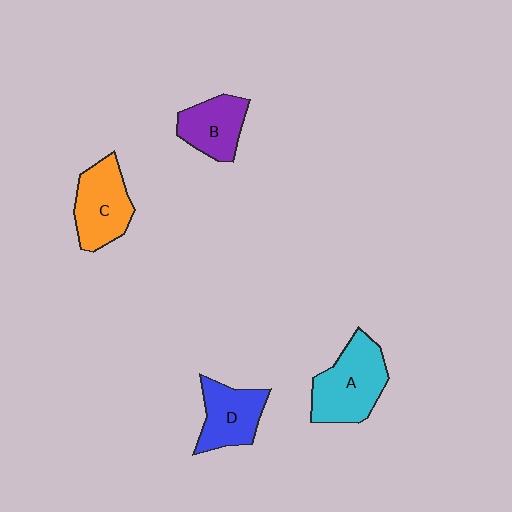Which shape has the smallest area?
Shape B (purple).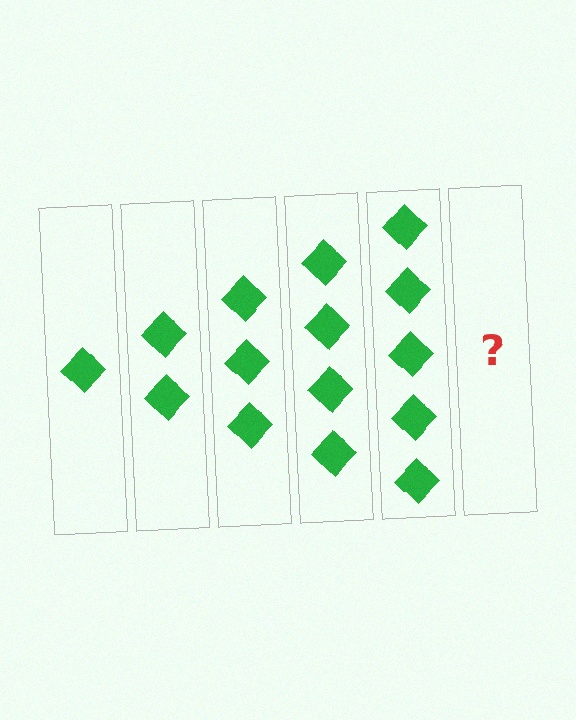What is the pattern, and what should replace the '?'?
The pattern is that each step adds one more diamond. The '?' should be 6 diamonds.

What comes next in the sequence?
The next element should be 6 diamonds.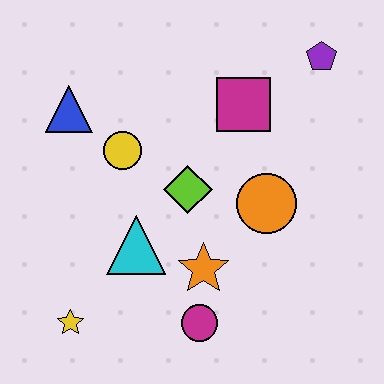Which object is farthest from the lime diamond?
The purple pentagon is farthest from the lime diamond.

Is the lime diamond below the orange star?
No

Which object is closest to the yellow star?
The cyan triangle is closest to the yellow star.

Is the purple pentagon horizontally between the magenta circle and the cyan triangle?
No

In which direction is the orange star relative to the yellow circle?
The orange star is below the yellow circle.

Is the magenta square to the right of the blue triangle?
Yes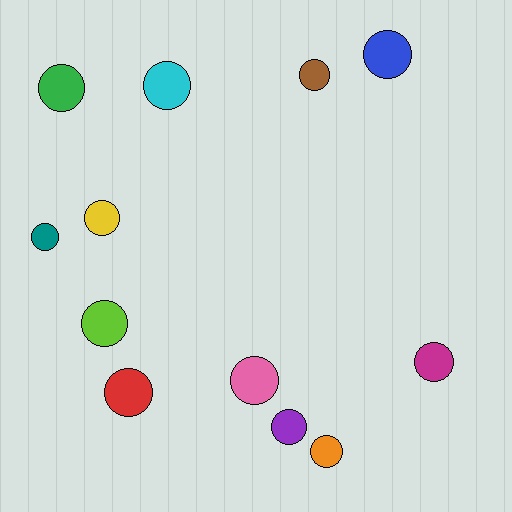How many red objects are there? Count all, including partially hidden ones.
There is 1 red object.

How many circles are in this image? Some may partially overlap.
There are 12 circles.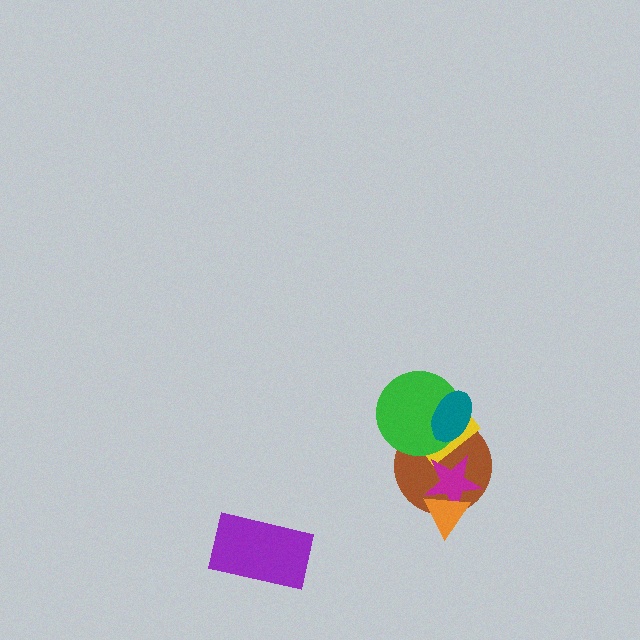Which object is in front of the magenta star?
The orange triangle is in front of the magenta star.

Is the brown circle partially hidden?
Yes, it is partially covered by another shape.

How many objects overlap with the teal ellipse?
3 objects overlap with the teal ellipse.